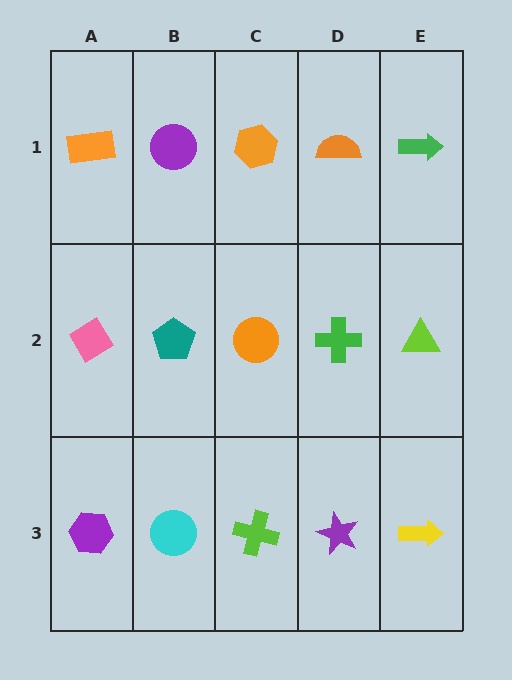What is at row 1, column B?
A purple circle.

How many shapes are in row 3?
5 shapes.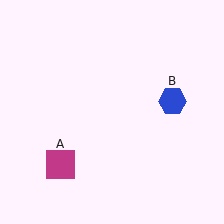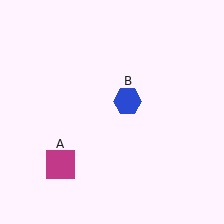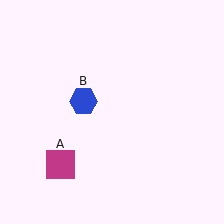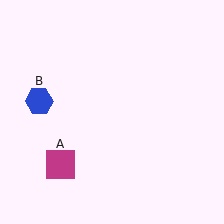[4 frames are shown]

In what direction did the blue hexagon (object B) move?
The blue hexagon (object B) moved left.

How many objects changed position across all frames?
1 object changed position: blue hexagon (object B).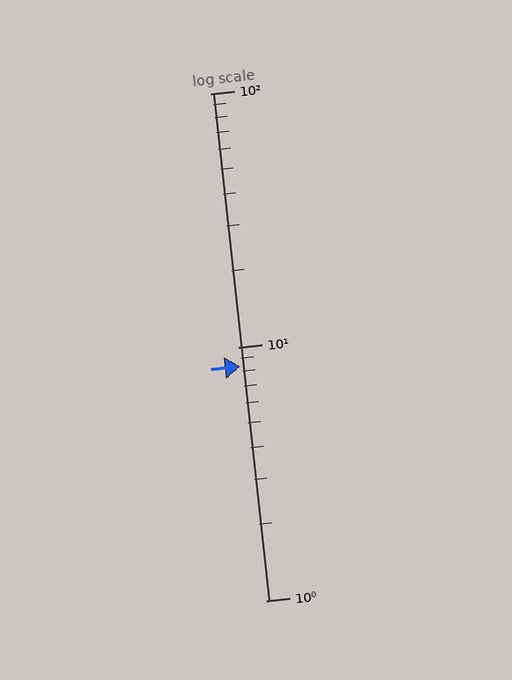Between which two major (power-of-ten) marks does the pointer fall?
The pointer is between 1 and 10.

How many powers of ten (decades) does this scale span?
The scale spans 2 decades, from 1 to 100.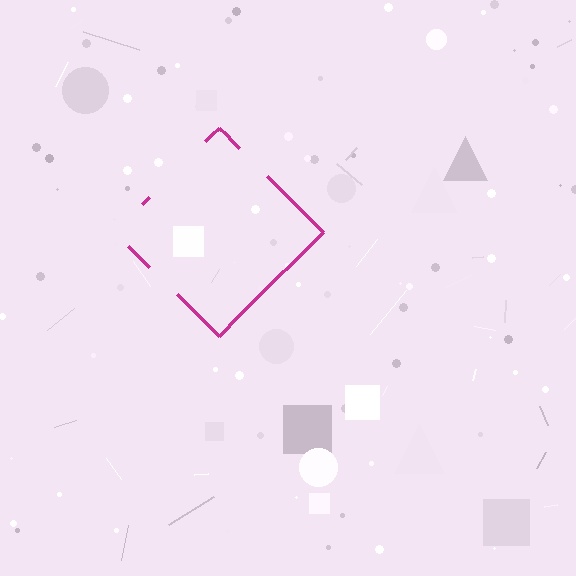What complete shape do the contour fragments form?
The contour fragments form a diamond.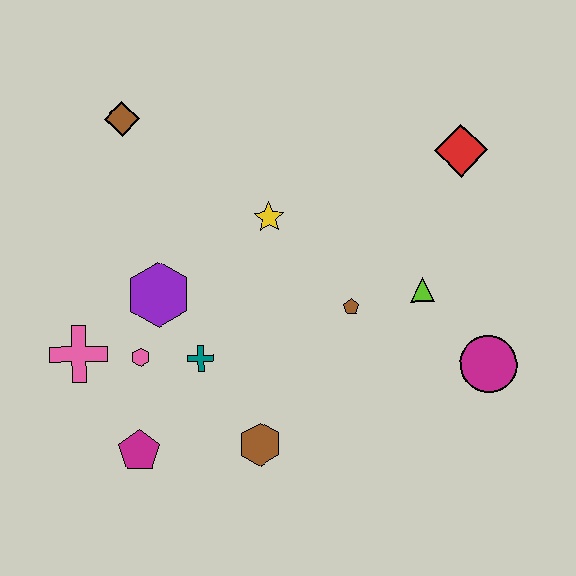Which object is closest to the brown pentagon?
The lime triangle is closest to the brown pentagon.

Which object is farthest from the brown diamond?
The magenta circle is farthest from the brown diamond.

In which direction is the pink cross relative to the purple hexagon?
The pink cross is to the left of the purple hexagon.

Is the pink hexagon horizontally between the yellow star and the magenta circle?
No